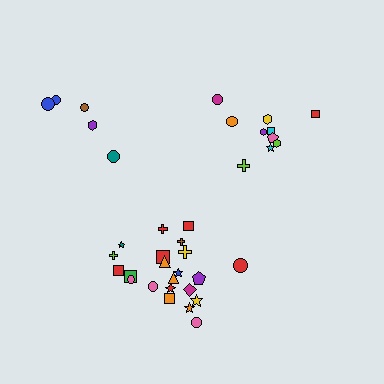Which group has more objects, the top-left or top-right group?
The top-right group.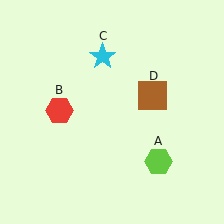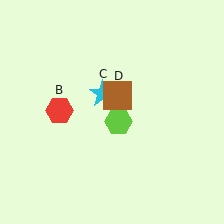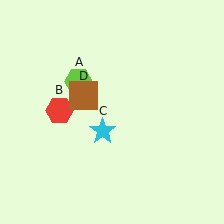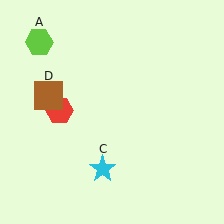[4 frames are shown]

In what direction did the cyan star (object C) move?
The cyan star (object C) moved down.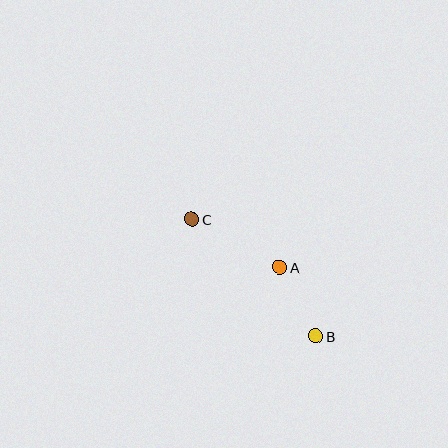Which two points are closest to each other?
Points A and B are closest to each other.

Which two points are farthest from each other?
Points B and C are farthest from each other.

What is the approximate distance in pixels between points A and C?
The distance between A and C is approximately 100 pixels.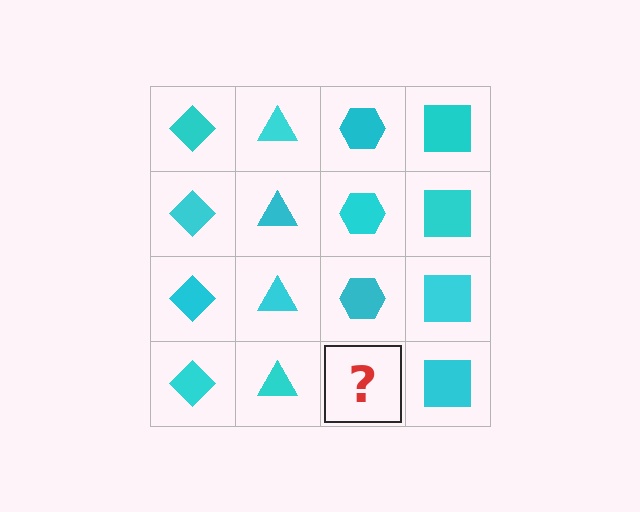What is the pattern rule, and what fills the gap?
The rule is that each column has a consistent shape. The gap should be filled with a cyan hexagon.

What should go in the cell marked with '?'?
The missing cell should contain a cyan hexagon.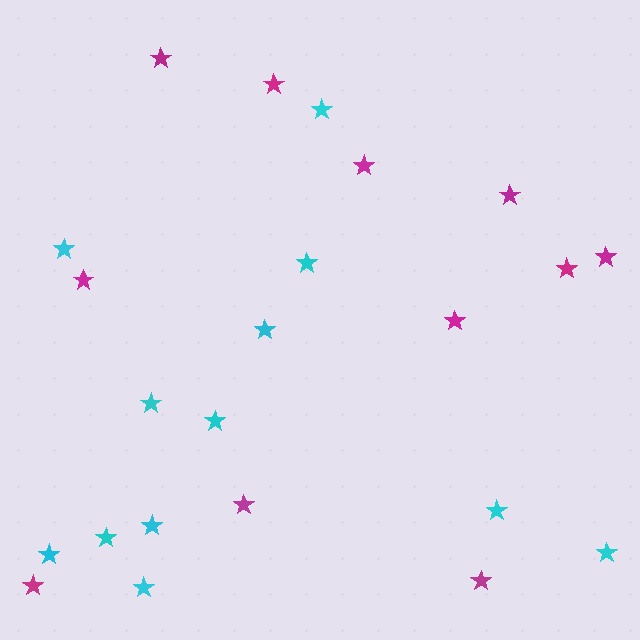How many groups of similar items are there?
There are 2 groups: one group of cyan stars (12) and one group of magenta stars (11).